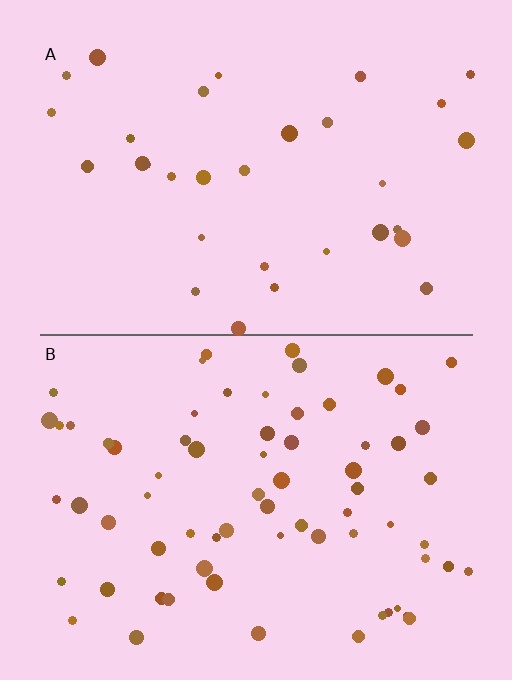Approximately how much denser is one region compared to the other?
Approximately 2.2× — region B over region A.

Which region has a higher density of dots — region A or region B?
B (the bottom).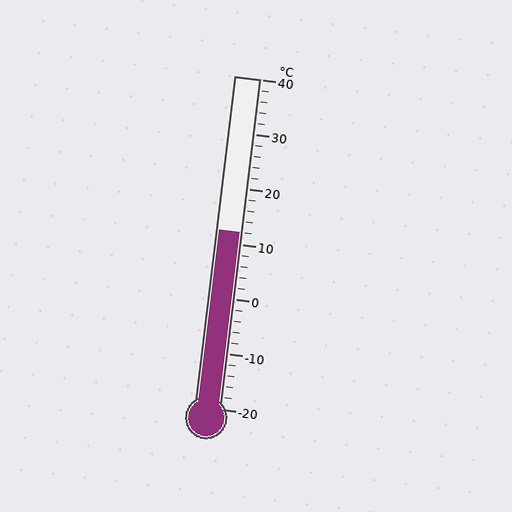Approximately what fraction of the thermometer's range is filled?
The thermometer is filled to approximately 55% of its range.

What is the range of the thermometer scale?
The thermometer scale ranges from -20°C to 40°C.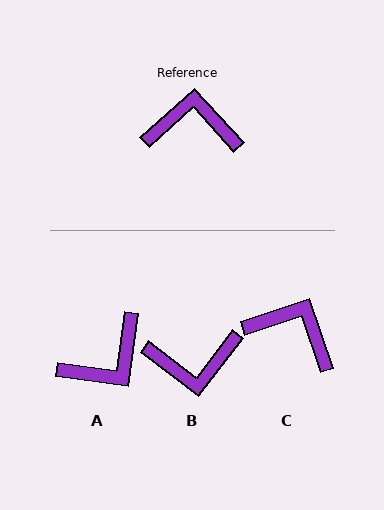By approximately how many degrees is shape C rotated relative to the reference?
Approximately 23 degrees clockwise.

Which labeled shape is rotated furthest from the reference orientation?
B, about 169 degrees away.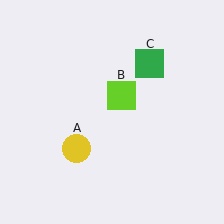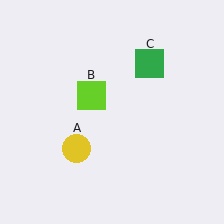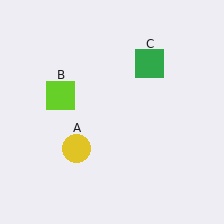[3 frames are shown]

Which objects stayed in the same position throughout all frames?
Yellow circle (object A) and green square (object C) remained stationary.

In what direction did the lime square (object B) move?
The lime square (object B) moved left.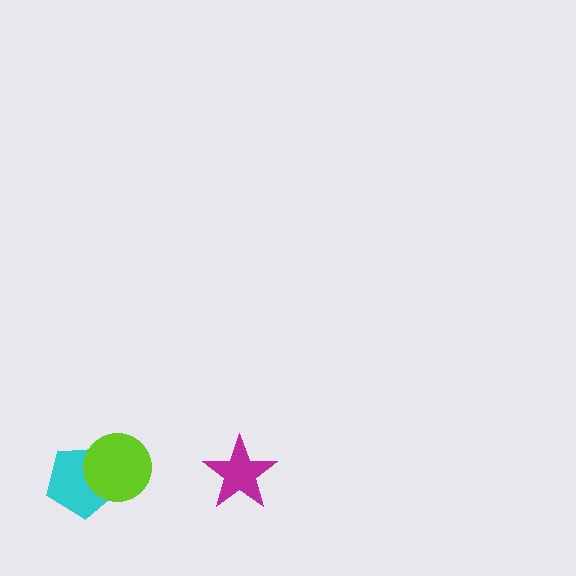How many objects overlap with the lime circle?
1 object overlaps with the lime circle.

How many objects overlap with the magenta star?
0 objects overlap with the magenta star.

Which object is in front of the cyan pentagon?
The lime circle is in front of the cyan pentagon.